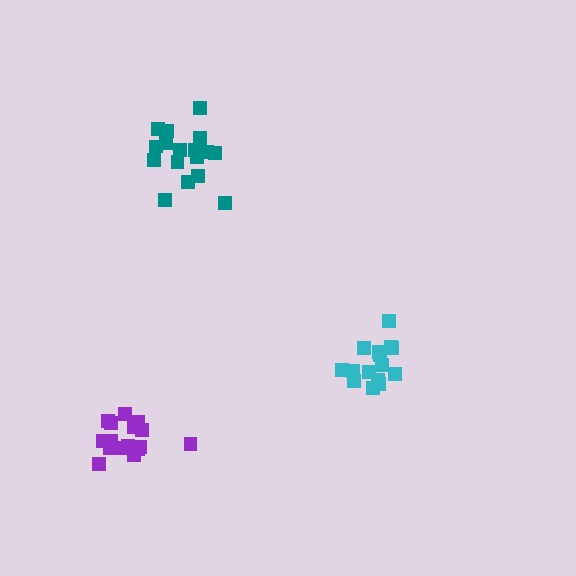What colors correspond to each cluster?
The clusters are colored: cyan, teal, purple.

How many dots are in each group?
Group 1: 15 dots, Group 2: 18 dots, Group 3: 16 dots (49 total).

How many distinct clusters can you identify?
There are 3 distinct clusters.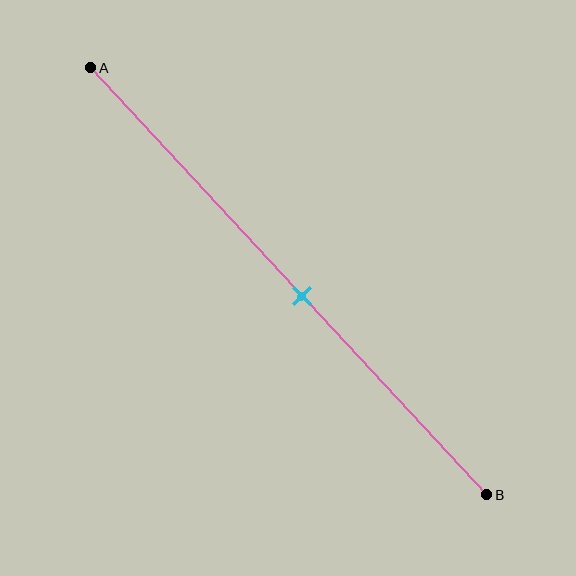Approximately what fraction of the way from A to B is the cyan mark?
The cyan mark is approximately 55% of the way from A to B.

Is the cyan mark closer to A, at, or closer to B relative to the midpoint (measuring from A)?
The cyan mark is closer to point B than the midpoint of segment AB.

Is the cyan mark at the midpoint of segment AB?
No, the mark is at about 55% from A, not at the 50% midpoint.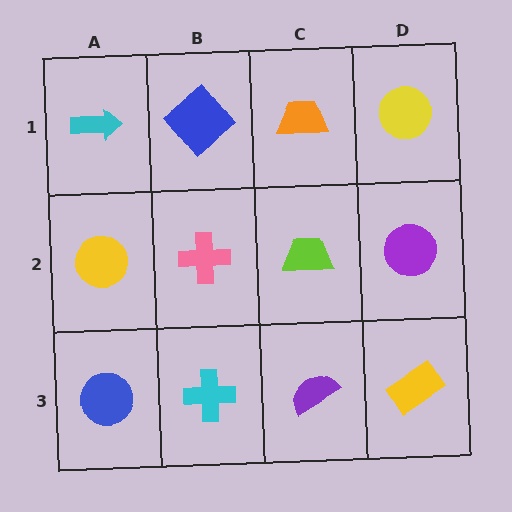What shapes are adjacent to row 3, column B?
A pink cross (row 2, column B), a blue circle (row 3, column A), a purple semicircle (row 3, column C).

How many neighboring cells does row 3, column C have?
3.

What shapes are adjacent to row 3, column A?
A yellow circle (row 2, column A), a cyan cross (row 3, column B).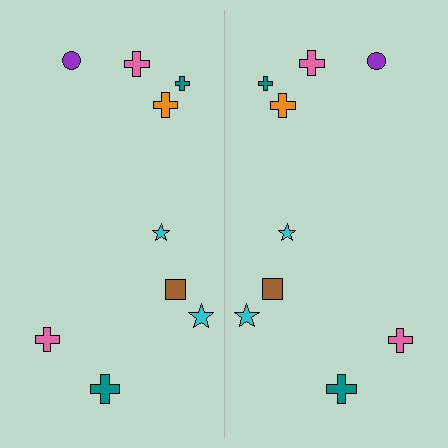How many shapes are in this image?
There are 18 shapes in this image.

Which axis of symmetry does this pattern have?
The pattern has a vertical axis of symmetry running through the center of the image.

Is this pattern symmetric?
Yes, this pattern has bilateral (reflection) symmetry.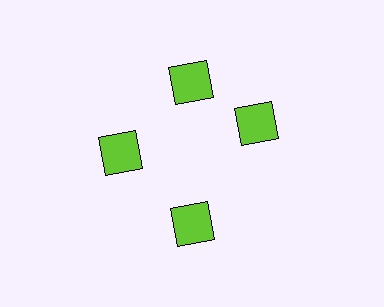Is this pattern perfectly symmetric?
No. The 4 lime squares are arranged in a ring, but one element near the 3 o'clock position is rotated out of alignment along the ring, breaking the 4-fold rotational symmetry.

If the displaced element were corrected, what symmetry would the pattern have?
It would have 4-fold rotational symmetry — the pattern would map onto itself every 90 degrees.